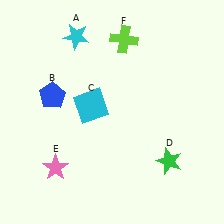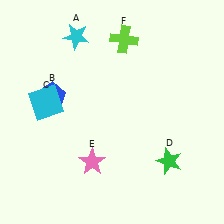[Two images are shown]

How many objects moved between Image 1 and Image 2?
2 objects moved between the two images.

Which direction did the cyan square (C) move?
The cyan square (C) moved left.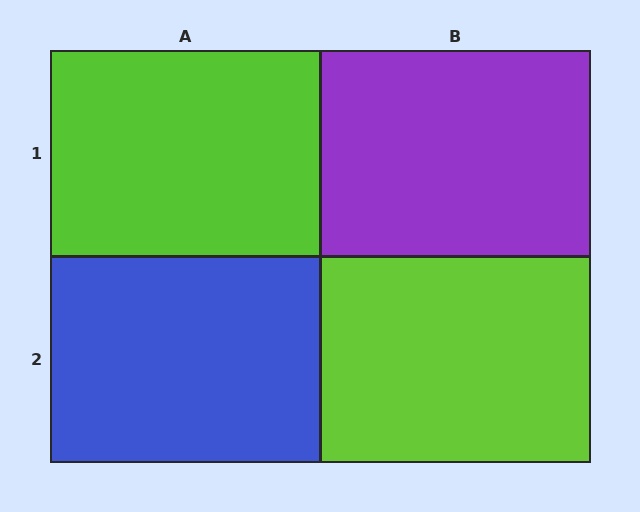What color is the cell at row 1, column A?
Lime.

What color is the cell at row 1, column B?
Purple.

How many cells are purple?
1 cell is purple.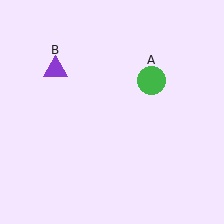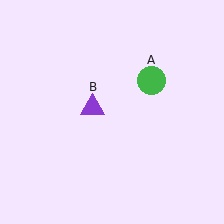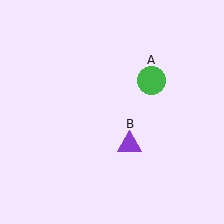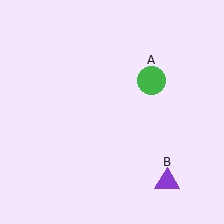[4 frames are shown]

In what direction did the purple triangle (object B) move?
The purple triangle (object B) moved down and to the right.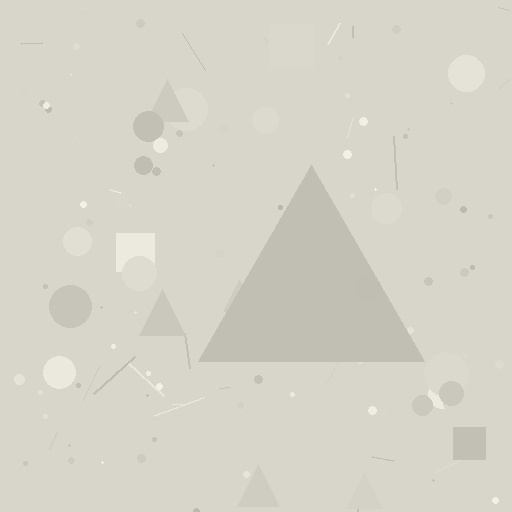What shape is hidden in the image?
A triangle is hidden in the image.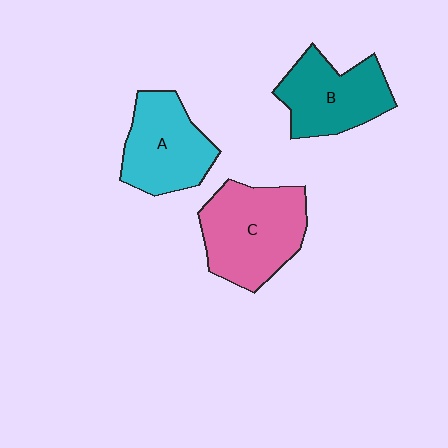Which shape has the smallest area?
Shape A (cyan).